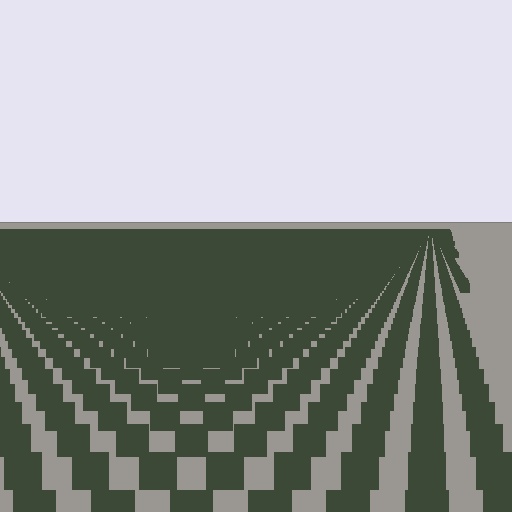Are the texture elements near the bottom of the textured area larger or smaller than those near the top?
Larger. Near the bottom, elements are closer to the viewer and appear at a bigger on-screen size.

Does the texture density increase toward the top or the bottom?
Density increases toward the top.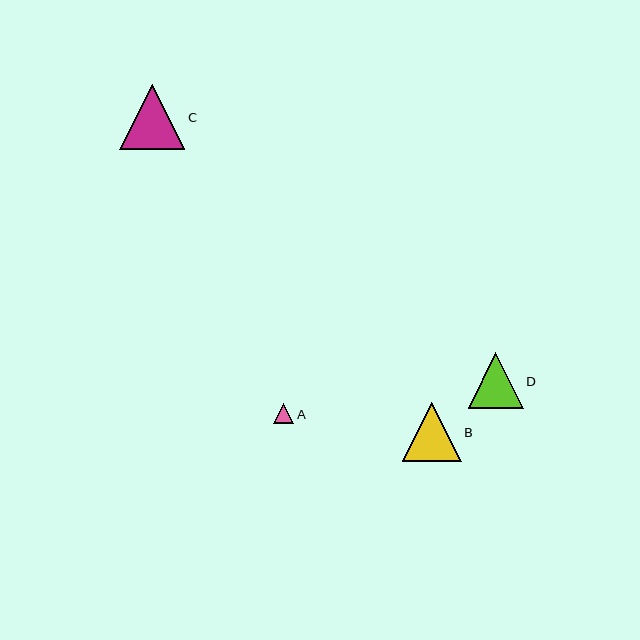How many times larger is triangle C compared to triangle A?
Triangle C is approximately 3.2 times the size of triangle A.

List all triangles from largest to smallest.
From largest to smallest: C, B, D, A.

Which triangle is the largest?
Triangle C is the largest with a size of approximately 66 pixels.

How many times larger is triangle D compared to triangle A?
Triangle D is approximately 2.7 times the size of triangle A.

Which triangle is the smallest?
Triangle A is the smallest with a size of approximately 21 pixels.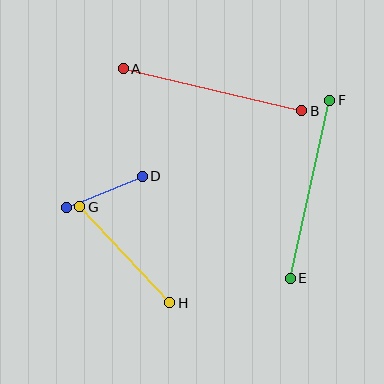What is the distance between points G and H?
The distance is approximately 132 pixels.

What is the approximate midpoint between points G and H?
The midpoint is at approximately (125, 255) pixels.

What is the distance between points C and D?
The distance is approximately 82 pixels.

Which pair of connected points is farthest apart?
Points A and B are farthest apart.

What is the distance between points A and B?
The distance is approximately 183 pixels.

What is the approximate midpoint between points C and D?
The midpoint is at approximately (104, 192) pixels.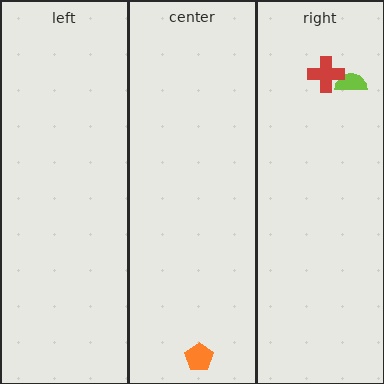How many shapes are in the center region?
1.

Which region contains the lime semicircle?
The right region.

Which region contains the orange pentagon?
The center region.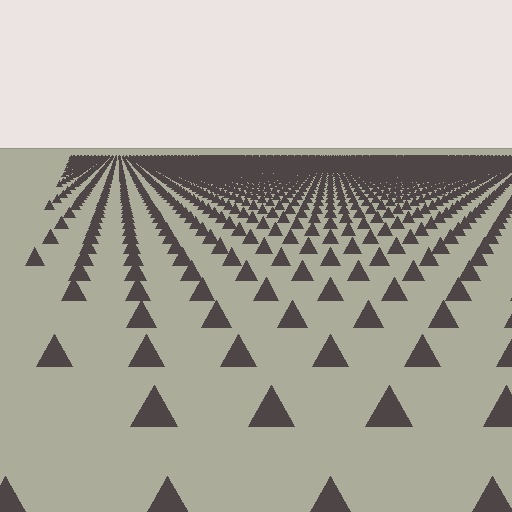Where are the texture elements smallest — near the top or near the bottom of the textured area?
Near the top.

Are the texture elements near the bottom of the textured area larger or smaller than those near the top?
Larger. Near the bottom, elements are closer to the viewer and appear at a bigger on-screen size.